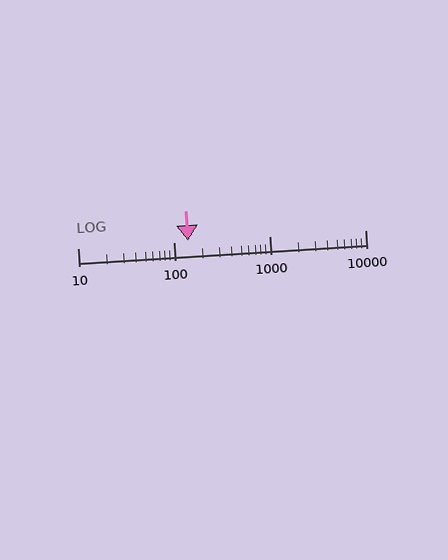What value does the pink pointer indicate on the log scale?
The pointer indicates approximately 140.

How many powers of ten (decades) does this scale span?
The scale spans 3 decades, from 10 to 10000.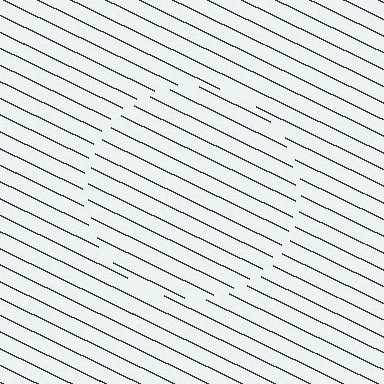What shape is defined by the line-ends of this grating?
An illusory circle. The interior of the shape contains the same grating, shifted by half a period — the contour is defined by the phase discontinuity where line-ends from the inner and outer gratings abut.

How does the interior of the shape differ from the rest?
The interior of the shape contains the same grating, shifted by half a period — the contour is defined by the phase discontinuity where line-ends from the inner and outer gratings abut.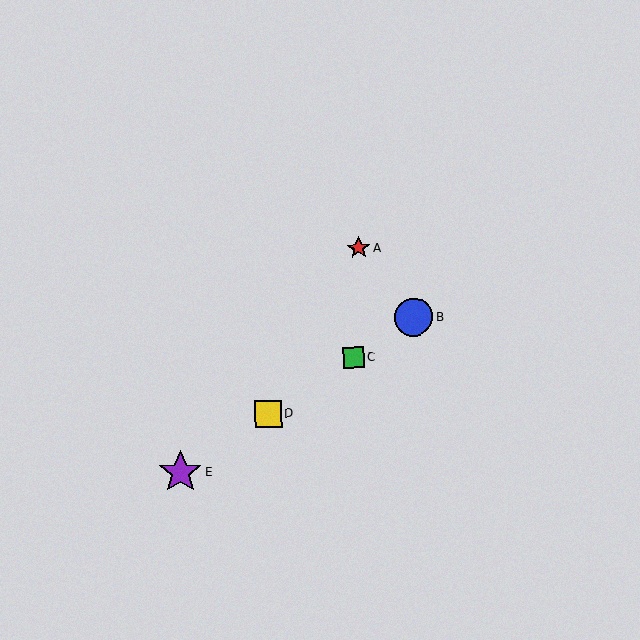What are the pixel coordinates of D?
Object D is at (268, 414).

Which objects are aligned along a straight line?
Objects B, C, D, E are aligned along a straight line.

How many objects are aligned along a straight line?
4 objects (B, C, D, E) are aligned along a straight line.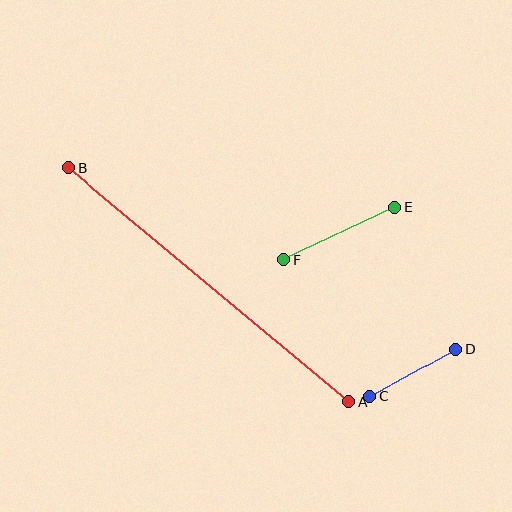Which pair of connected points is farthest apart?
Points A and B are farthest apart.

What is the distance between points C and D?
The distance is approximately 99 pixels.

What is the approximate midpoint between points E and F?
The midpoint is at approximately (339, 234) pixels.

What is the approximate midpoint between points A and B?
The midpoint is at approximately (209, 285) pixels.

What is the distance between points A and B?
The distance is approximately 364 pixels.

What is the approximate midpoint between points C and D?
The midpoint is at approximately (412, 373) pixels.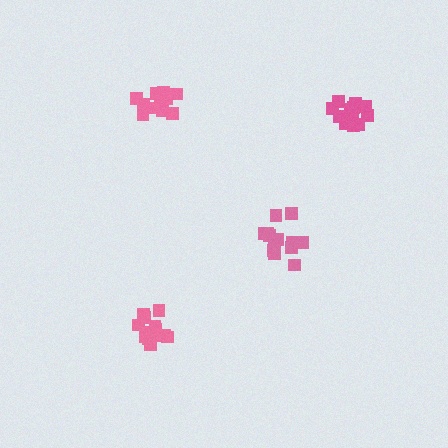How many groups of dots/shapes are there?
There are 4 groups.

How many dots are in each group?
Group 1: 15 dots, Group 2: 13 dots, Group 3: 14 dots, Group 4: 13 dots (55 total).